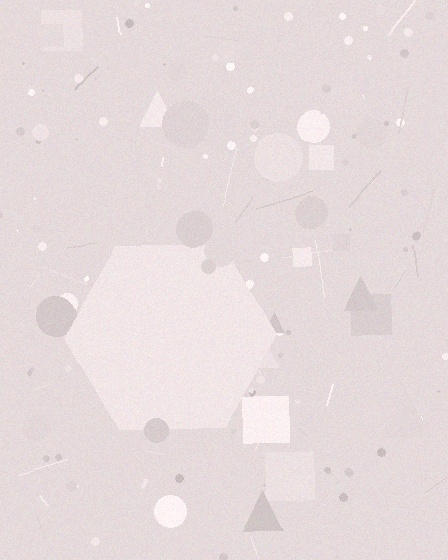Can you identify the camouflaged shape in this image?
The camouflaged shape is a hexagon.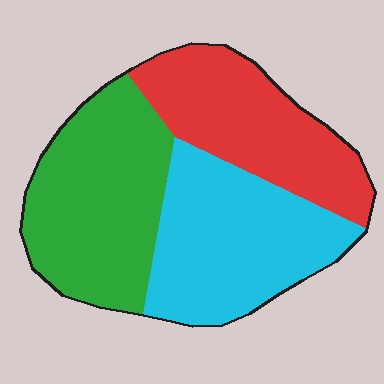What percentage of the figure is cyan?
Cyan covers around 35% of the figure.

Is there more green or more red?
Green.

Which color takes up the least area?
Red, at roughly 30%.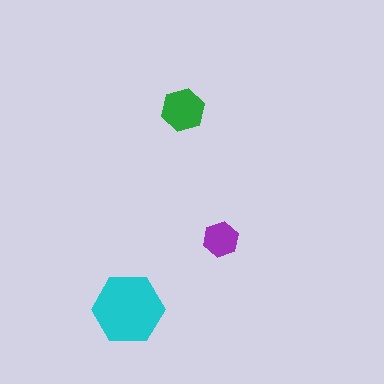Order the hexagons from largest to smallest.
the cyan one, the green one, the purple one.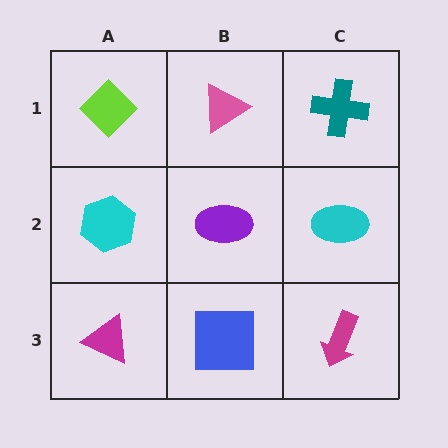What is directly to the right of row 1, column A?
A pink triangle.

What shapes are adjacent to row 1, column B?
A purple ellipse (row 2, column B), a lime diamond (row 1, column A), a teal cross (row 1, column C).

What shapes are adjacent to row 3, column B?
A purple ellipse (row 2, column B), a magenta triangle (row 3, column A), a magenta arrow (row 3, column C).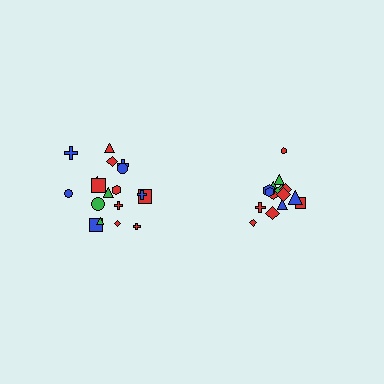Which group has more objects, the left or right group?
The left group.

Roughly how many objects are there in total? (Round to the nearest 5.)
Roughly 35 objects in total.